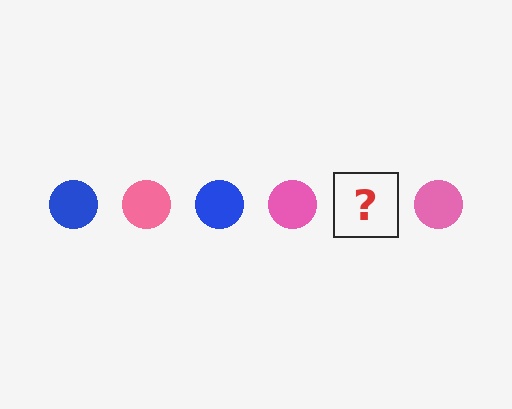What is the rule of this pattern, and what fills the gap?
The rule is that the pattern cycles through blue, pink circles. The gap should be filled with a blue circle.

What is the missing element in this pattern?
The missing element is a blue circle.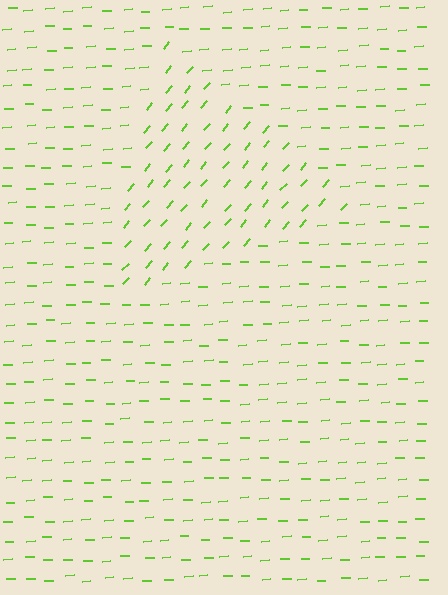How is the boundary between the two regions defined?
The boundary is defined purely by a change in line orientation (approximately 45 degrees difference). All lines are the same color and thickness.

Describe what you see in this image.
The image is filled with small lime line segments. A triangle region in the image has lines oriented differently from the surrounding lines, creating a visible texture boundary.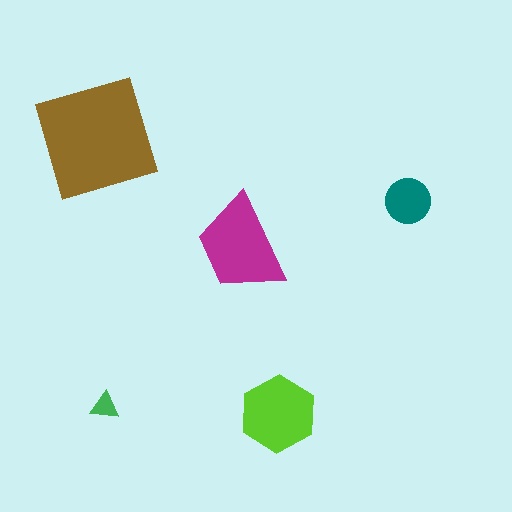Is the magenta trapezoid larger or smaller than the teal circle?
Larger.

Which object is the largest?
The brown square.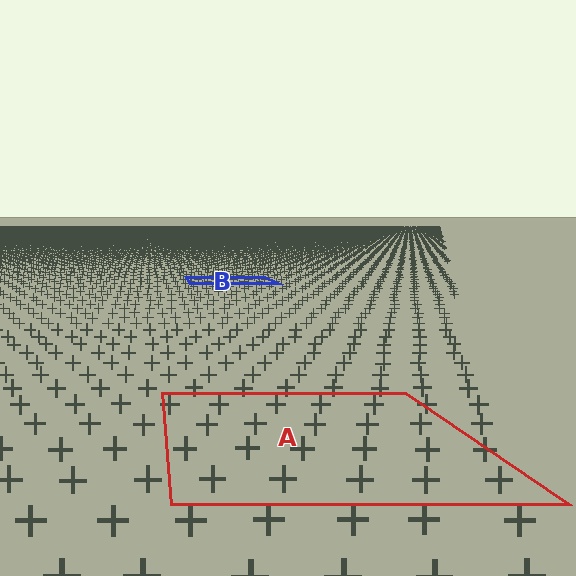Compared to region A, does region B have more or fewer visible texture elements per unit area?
Region B has more texture elements per unit area — they are packed more densely because it is farther away.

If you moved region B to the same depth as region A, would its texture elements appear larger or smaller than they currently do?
They would appear larger. At a closer depth, the same texture elements are projected at a bigger on-screen size.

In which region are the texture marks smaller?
The texture marks are smaller in region B, because it is farther away.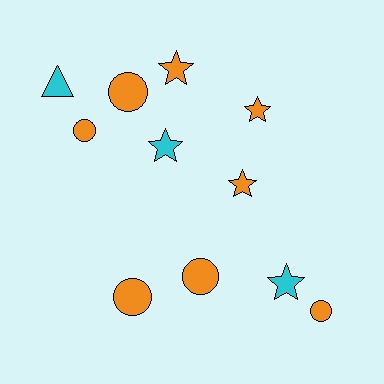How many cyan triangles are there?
There is 1 cyan triangle.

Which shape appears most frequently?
Circle, with 5 objects.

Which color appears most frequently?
Orange, with 8 objects.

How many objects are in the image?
There are 11 objects.